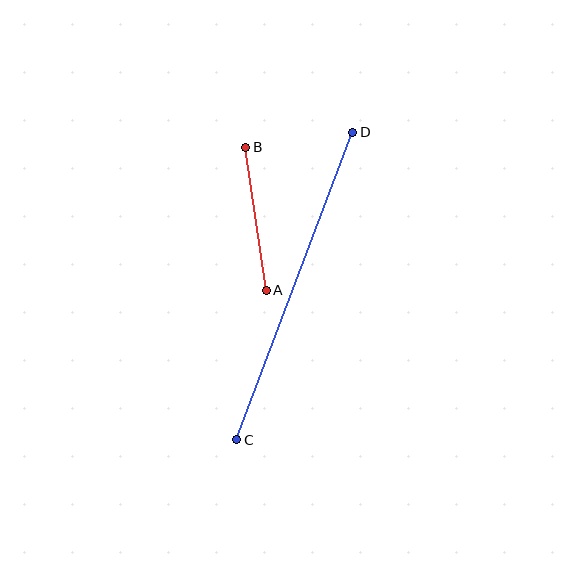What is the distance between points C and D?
The distance is approximately 328 pixels.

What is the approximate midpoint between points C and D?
The midpoint is at approximately (295, 286) pixels.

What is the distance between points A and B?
The distance is approximately 144 pixels.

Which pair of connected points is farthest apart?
Points C and D are farthest apart.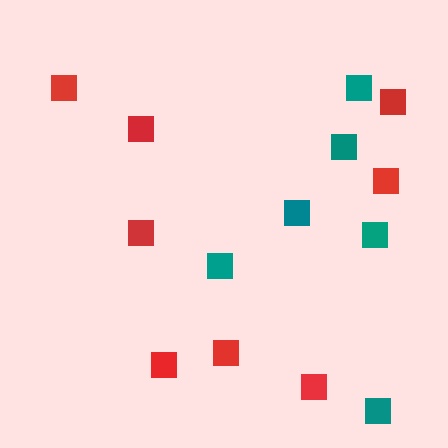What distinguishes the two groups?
There are 2 groups: one group of teal squares (6) and one group of red squares (8).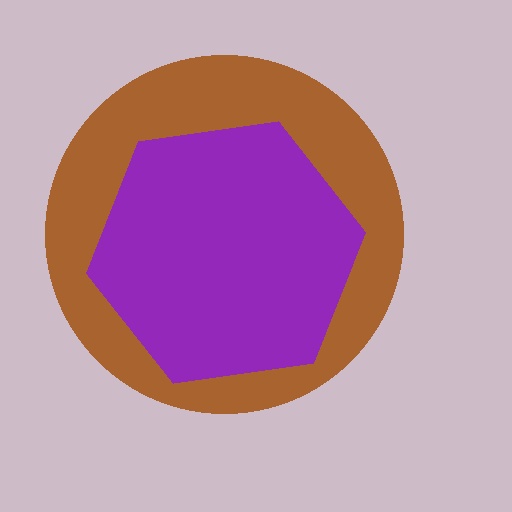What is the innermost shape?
The purple hexagon.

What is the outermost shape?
The brown circle.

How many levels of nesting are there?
2.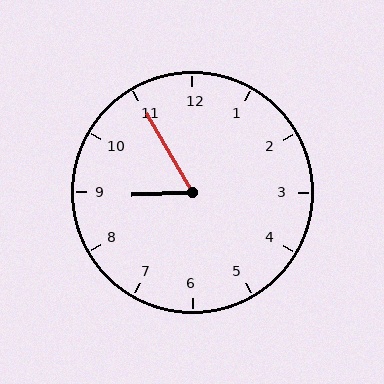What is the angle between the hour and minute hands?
Approximately 62 degrees.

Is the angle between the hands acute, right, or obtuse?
It is acute.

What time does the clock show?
8:55.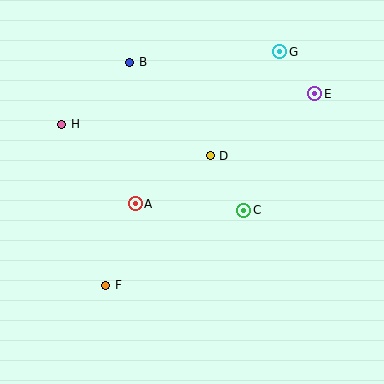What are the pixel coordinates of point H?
Point H is at (62, 124).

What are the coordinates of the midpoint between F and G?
The midpoint between F and G is at (193, 169).